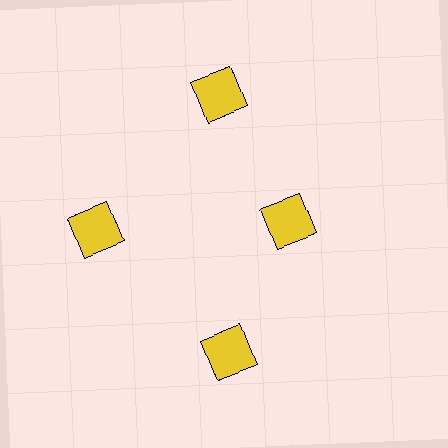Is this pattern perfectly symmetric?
No. The 4 yellow squares are arranged in a ring, but one element near the 3 o'clock position is pulled inward toward the center, breaking the 4-fold rotational symmetry.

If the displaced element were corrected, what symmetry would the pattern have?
It would have 4-fold rotational symmetry — the pattern would map onto itself every 90 degrees.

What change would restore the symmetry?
The symmetry would be restored by moving it outward, back onto the ring so that all 4 squares sit at equal angles and equal distance from the center.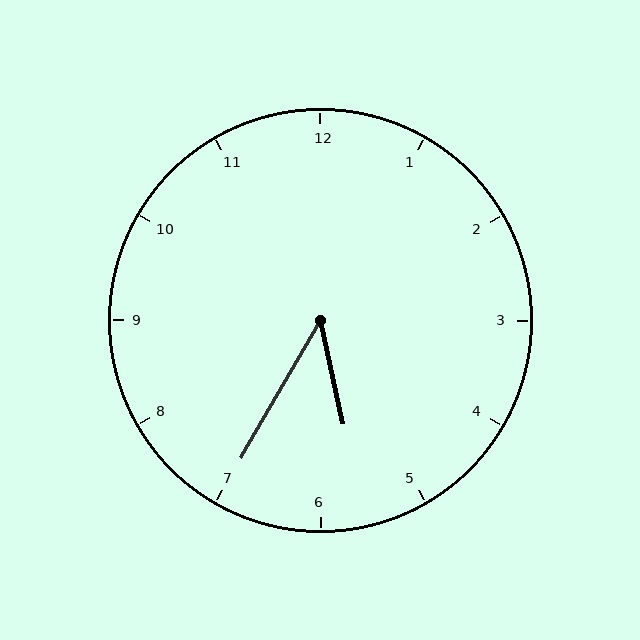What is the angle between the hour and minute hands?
Approximately 42 degrees.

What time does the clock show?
5:35.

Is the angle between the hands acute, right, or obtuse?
It is acute.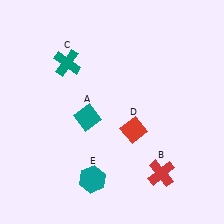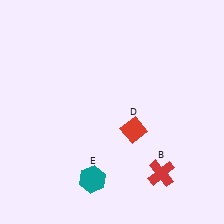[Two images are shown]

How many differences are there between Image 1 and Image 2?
There are 2 differences between the two images.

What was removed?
The teal cross (C), the teal diamond (A) were removed in Image 2.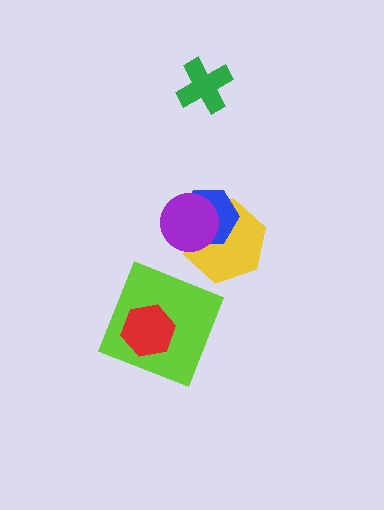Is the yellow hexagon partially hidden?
Yes, it is partially covered by another shape.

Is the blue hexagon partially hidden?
Yes, it is partially covered by another shape.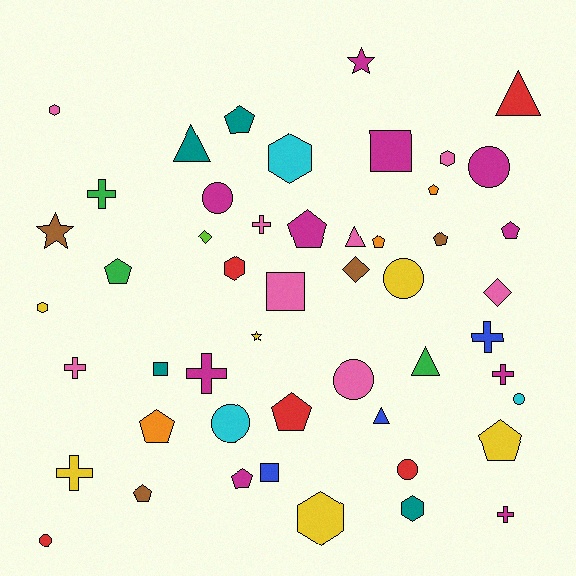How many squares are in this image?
There are 4 squares.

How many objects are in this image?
There are 50 objects.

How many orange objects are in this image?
There are 3 orange objects.